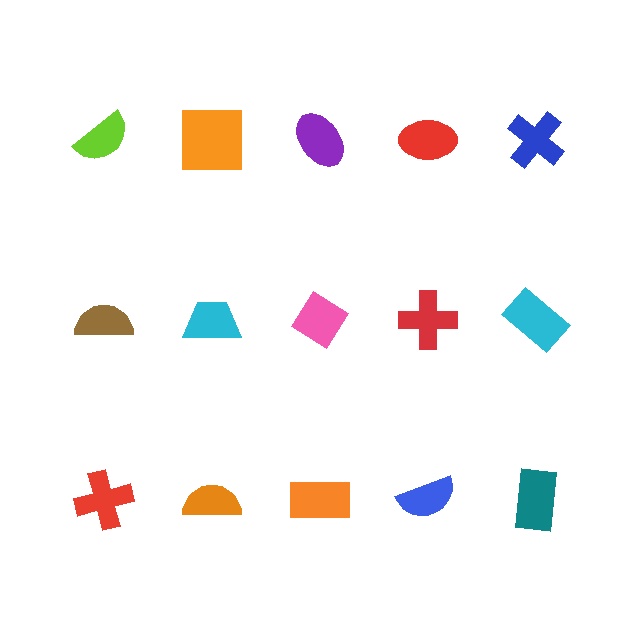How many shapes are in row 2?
5 shapes.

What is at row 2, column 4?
A red cross.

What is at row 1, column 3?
A purple ellipse.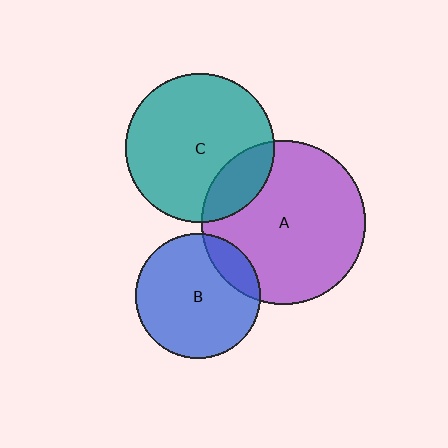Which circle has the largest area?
Circle A (purple).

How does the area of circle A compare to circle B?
Approximately 1.7 times.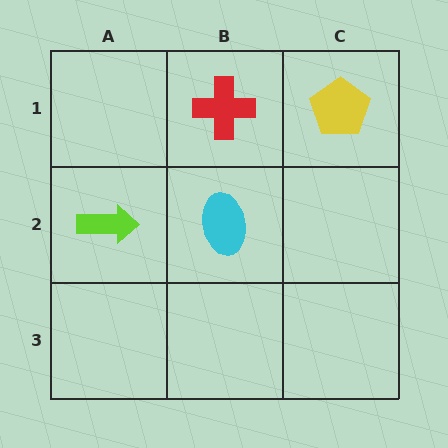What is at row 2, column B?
A cyan ellipse.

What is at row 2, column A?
A lime arrow.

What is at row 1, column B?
A red cross.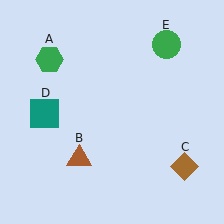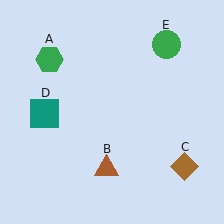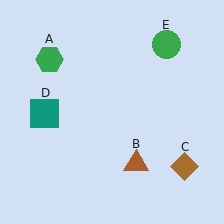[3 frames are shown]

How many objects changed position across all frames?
1 object changed position: brown triangle (object B).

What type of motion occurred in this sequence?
The brown triangle (object B) rotated counterclockwise around the center of the scene.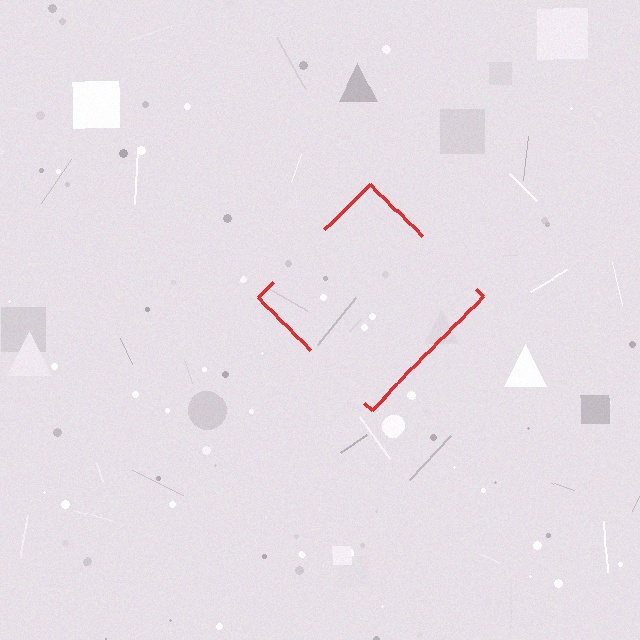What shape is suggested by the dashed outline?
The dashed outline suggests a diamond.